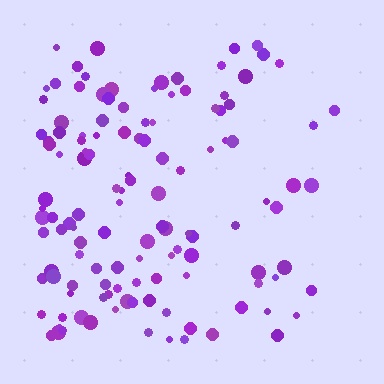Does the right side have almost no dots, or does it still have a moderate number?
Still a moderate number, just noticeably fewer than the left.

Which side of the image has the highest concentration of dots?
The left.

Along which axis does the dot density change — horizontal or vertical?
Horizontal.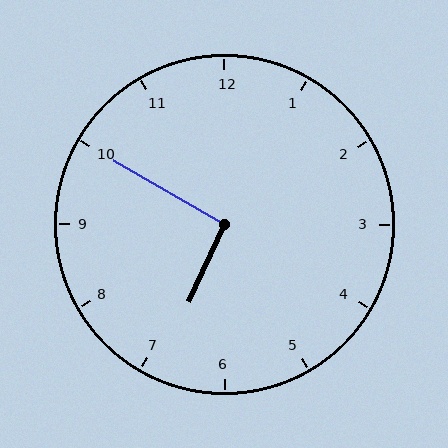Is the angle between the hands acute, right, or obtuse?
It is right.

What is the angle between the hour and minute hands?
Approximately 95 degrees.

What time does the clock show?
6:50.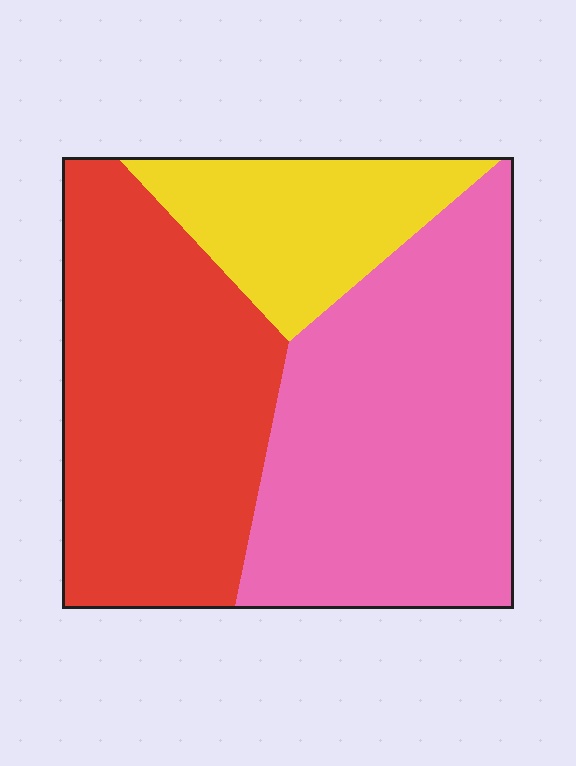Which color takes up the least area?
Yellow, at roughly 20%.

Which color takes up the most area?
Pink, at roughly 45%.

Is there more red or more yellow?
Red.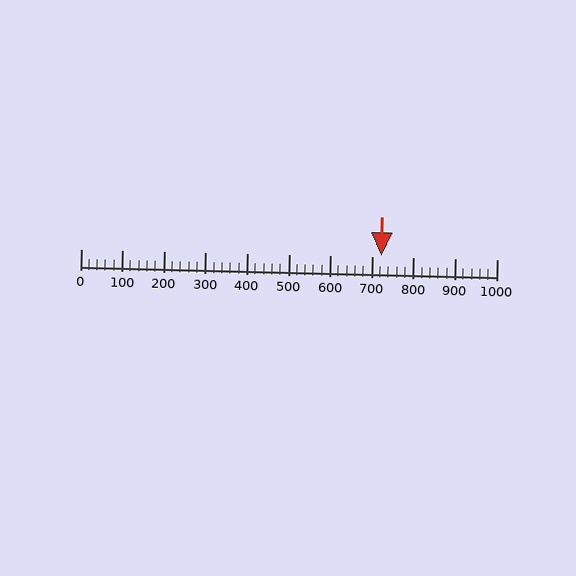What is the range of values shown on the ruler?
The ruler shows values from 0 to 1000.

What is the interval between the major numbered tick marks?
The major tick marks are spaced 100 units apart.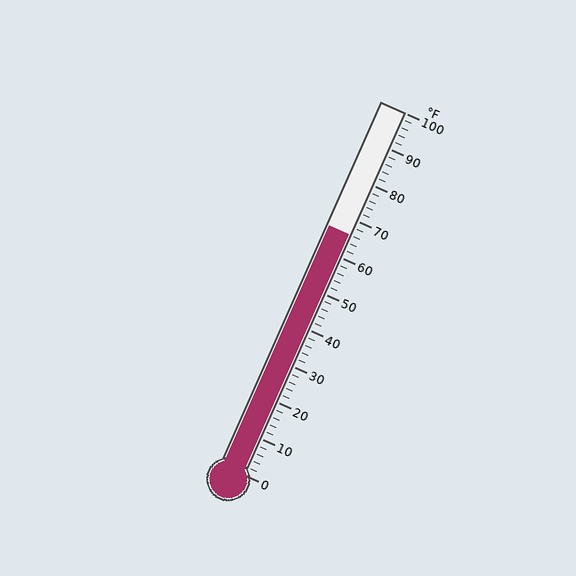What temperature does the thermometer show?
The thermometer shows approximately 66°F.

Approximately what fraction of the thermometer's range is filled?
The thermometer is filled to approximately 65% of its range.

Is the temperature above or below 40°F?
The temperature is above 40°F.